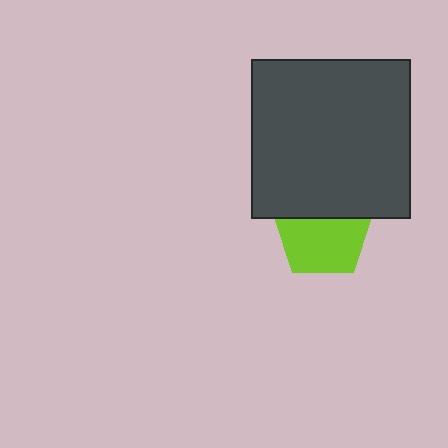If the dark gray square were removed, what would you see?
You would see the complete lime pentagon.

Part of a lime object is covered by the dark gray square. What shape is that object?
It is a pentagon.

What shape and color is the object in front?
The object in front is a dark gray square.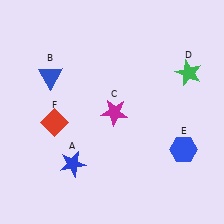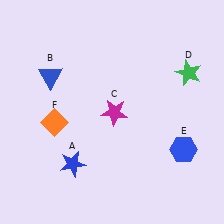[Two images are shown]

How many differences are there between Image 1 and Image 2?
There is 1 difference between the two images.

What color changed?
The diamond (F) changed from red in Image 1 to orange in Image 2.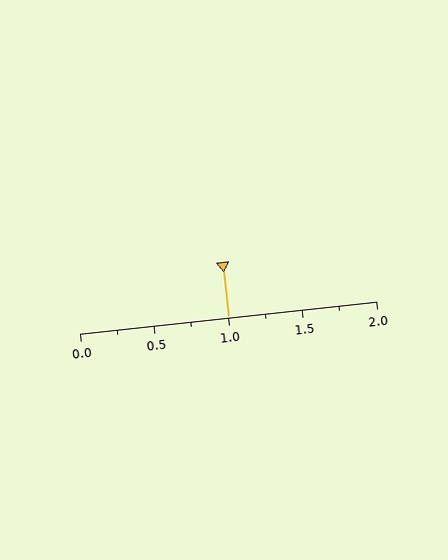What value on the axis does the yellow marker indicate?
The marker indicates approximately 1.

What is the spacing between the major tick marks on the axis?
The major ticks are spaced 0.5 apart.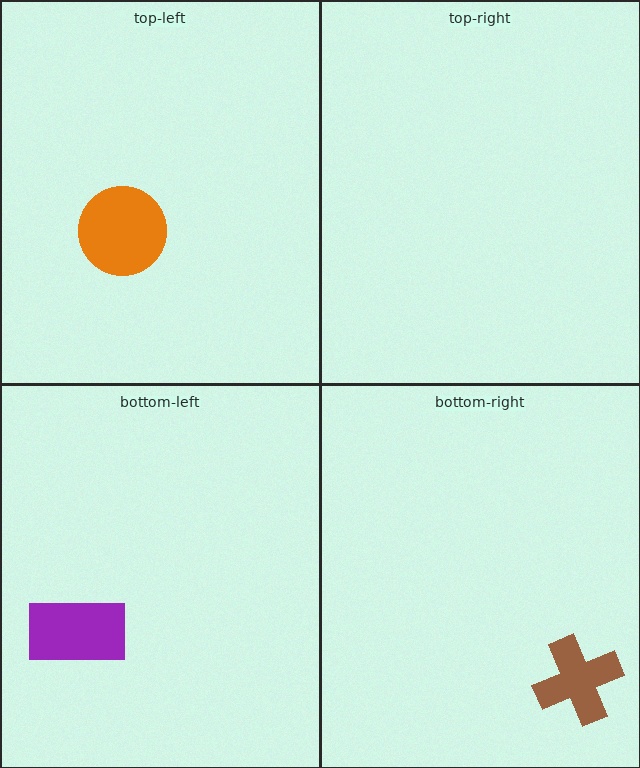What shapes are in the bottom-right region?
The brown cross.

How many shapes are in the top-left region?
1.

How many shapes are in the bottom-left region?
1.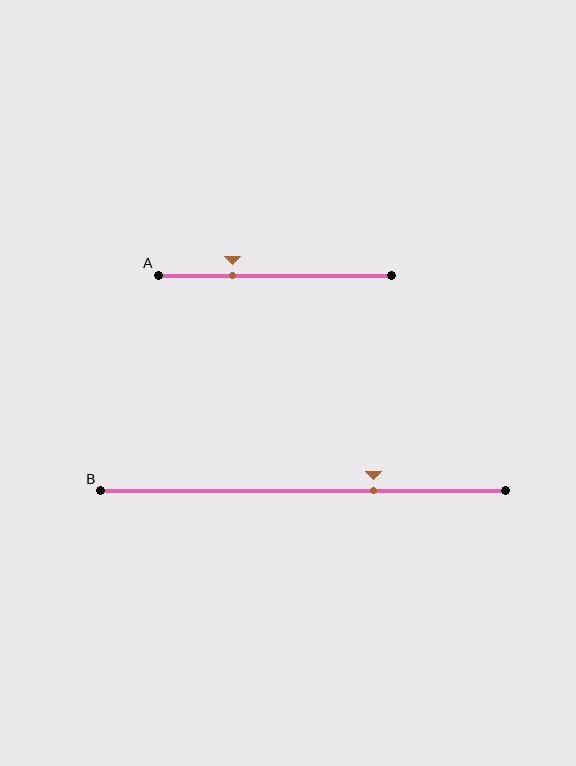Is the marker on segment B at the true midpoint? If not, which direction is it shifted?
No, the marker on segment B is shifted to the right by about 17% of the segment length.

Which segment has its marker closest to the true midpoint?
Segment B has its marker closest to the true midpoint.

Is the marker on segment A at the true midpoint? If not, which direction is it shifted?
No, the marker on segment A is shifted to the left by about 18% of the segment length.